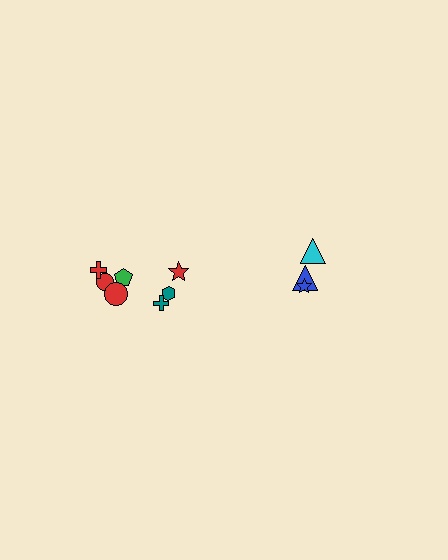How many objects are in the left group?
There are 7 objects.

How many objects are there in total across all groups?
There are 10 objects.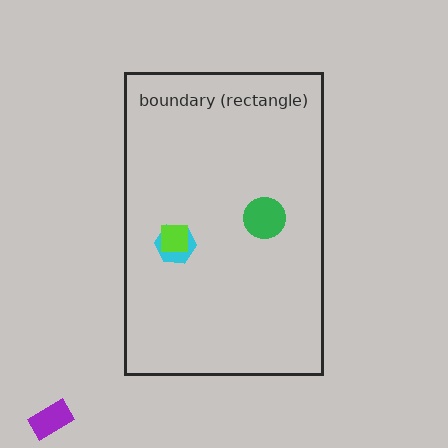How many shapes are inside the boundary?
3 inside, 1 outside.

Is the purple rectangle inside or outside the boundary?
Outside.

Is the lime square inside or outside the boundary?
Inside.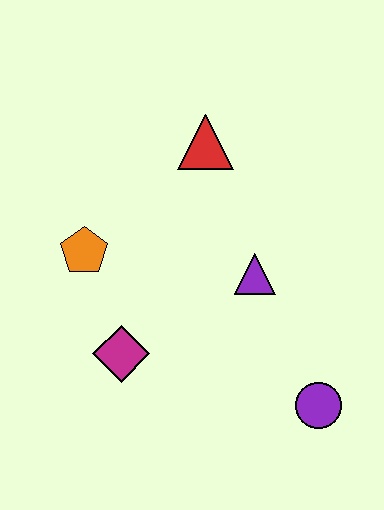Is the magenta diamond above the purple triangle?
No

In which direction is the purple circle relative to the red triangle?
The purple circle is below the red triangle.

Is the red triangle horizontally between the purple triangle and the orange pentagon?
Yes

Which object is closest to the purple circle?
The purple triangle is closest to the purple circle.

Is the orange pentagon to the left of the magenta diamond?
Yes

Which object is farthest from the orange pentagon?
The purple circle is farthest from the orange pentagon.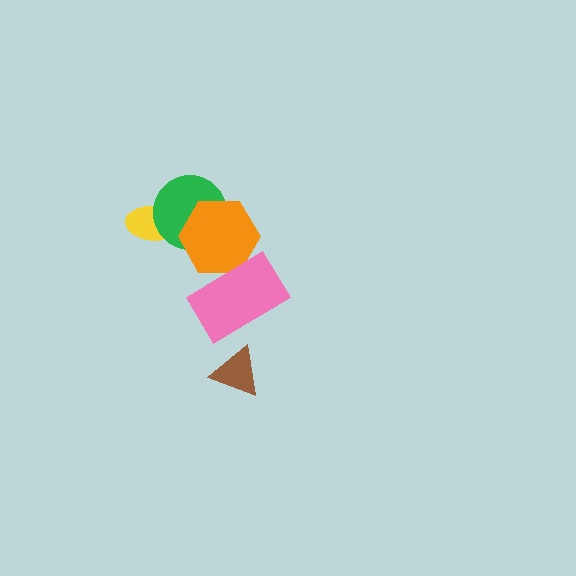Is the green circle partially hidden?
Yes, it is partially covered by another shape.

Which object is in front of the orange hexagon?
The pink rectangle is in front of the orange hexagon.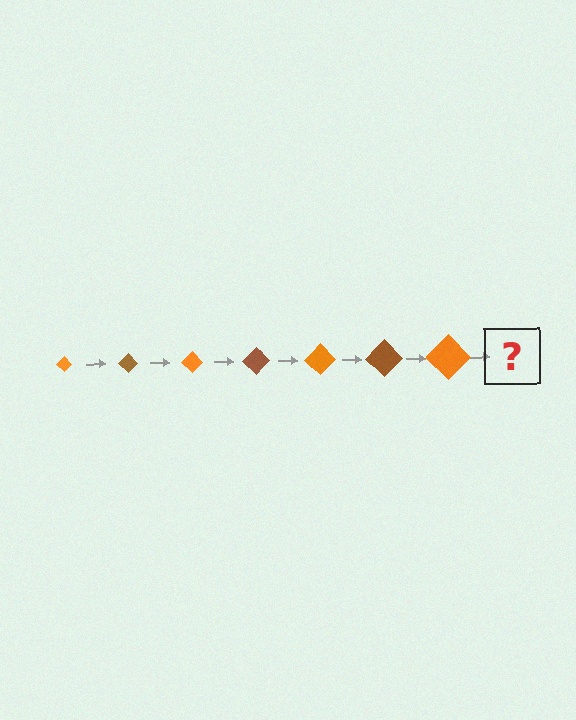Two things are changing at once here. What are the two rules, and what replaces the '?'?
The two rules are that the diamond grows larger each step and the color cycles through orange and brown. The '?' should be a brown diamond, larger than the previous one.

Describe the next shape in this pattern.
It should be a brown diamond, larger than the previous one.